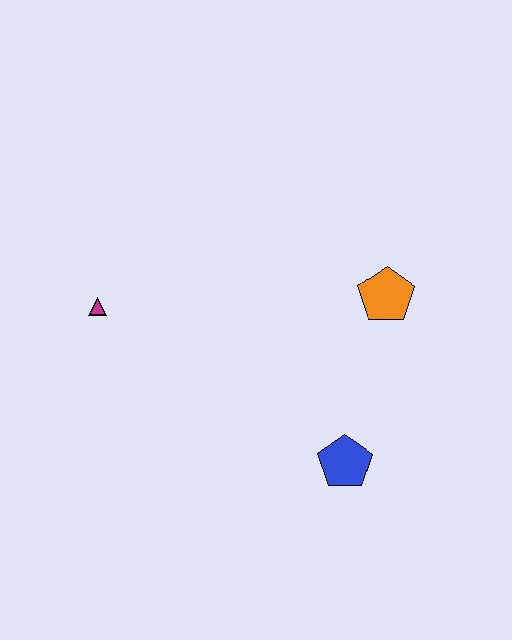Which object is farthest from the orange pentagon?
The magenta triangle is farthest from the orange pentagon.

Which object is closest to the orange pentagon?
The blue pentagon is closest to the orange pentagon.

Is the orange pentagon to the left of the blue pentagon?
No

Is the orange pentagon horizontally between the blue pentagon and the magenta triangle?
No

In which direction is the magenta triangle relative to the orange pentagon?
The magenta triangle is to the left of the orange pentagon.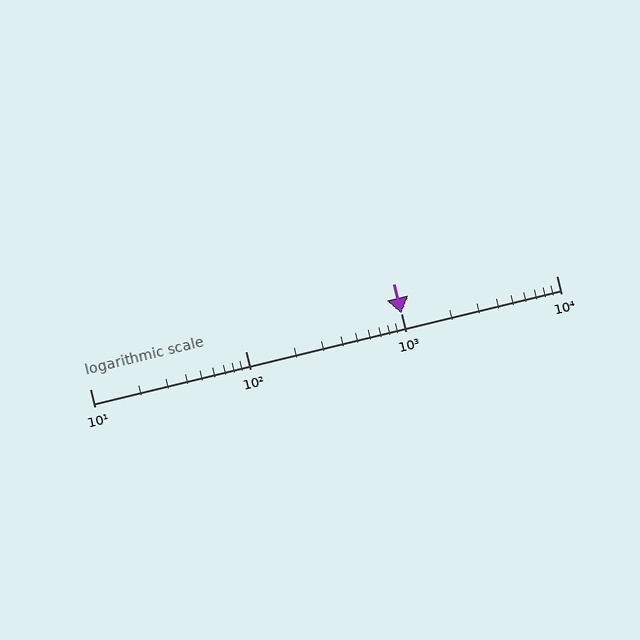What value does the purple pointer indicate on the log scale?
The pointer indicates approximately 1000.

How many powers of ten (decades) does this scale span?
The scale spans 3 decades, from 10 to 10000.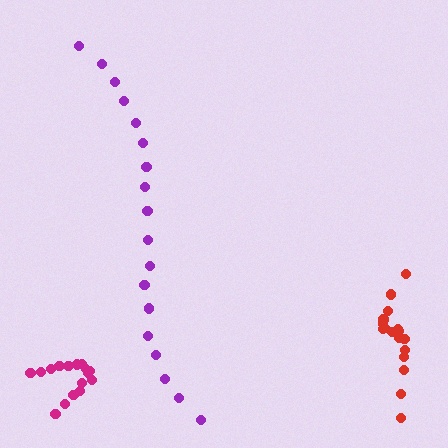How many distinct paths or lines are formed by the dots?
There are 3 distinct paths.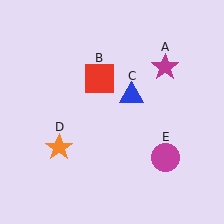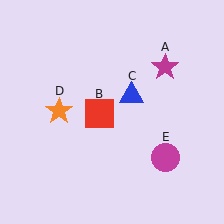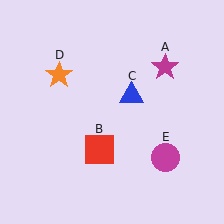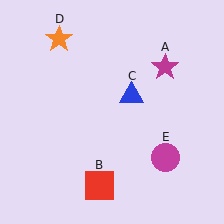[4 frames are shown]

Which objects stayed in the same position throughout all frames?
Magenta star (object A) and blue triangle (object C) and magenta circle (object E) remained stationary.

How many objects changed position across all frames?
2 objects changed position: red square (object B), orange star (object D).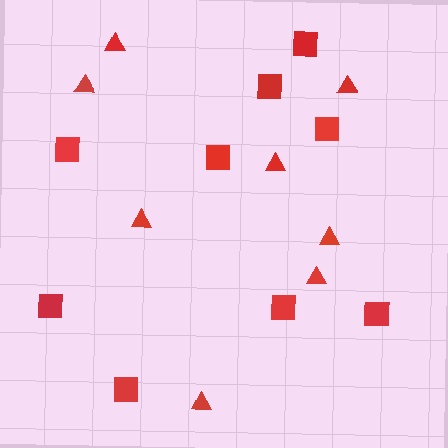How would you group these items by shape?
There are 2 groups: one group of triangles (8) and one group of squares (9).